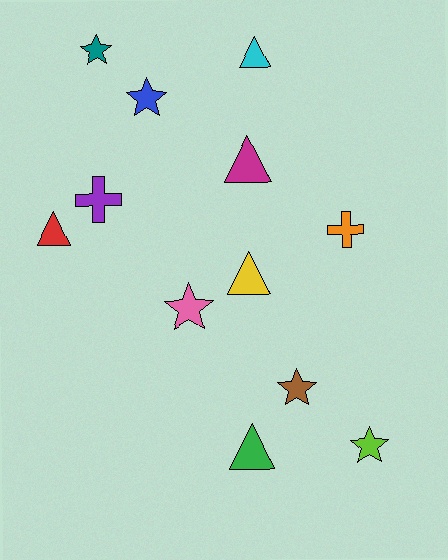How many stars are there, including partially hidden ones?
There are 5 stars.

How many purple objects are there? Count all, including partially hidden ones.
There is 1 purple object.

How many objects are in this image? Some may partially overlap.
There are 12 objects.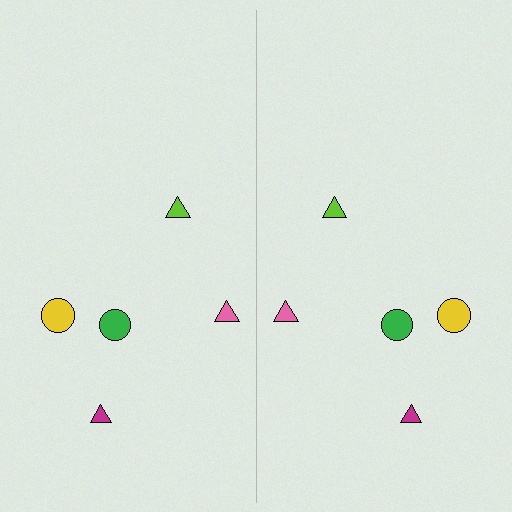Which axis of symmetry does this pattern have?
The pattern has a vertical axis of symmetry running through the center of the image.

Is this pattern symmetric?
Yes, this pattern has bilateral (reflection) symmetry.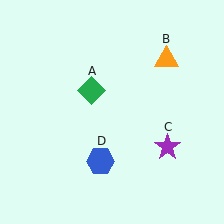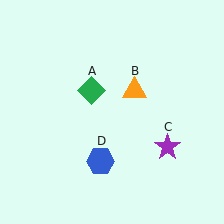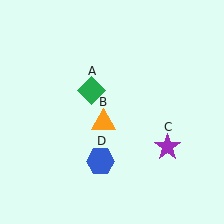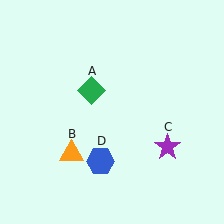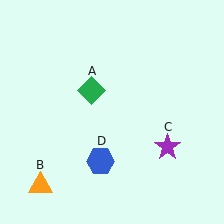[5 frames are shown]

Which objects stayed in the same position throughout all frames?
Green diamond (object A) and purple star (object C) and blue hexagon (object D) remained stationary.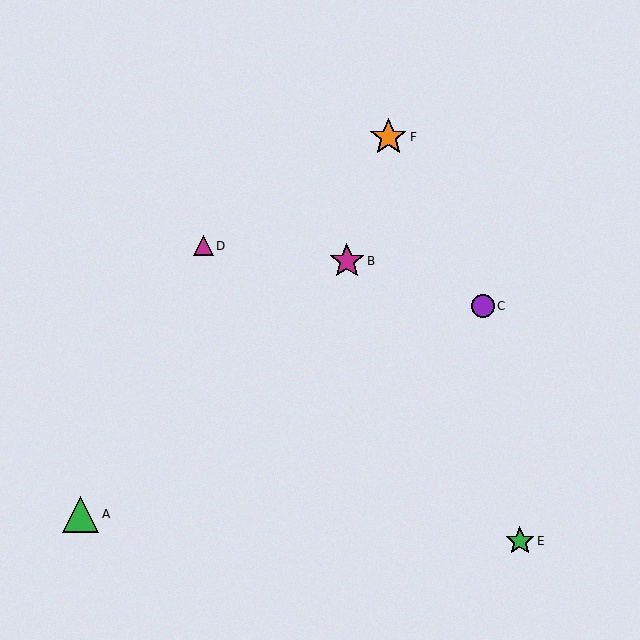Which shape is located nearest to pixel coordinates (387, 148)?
The orange star (labeled F) at (388, 137) is nearest to that location.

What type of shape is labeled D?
Shape D is a magenta triangle.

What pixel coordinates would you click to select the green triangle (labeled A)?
Click at (81, 514) to select the green triangle A.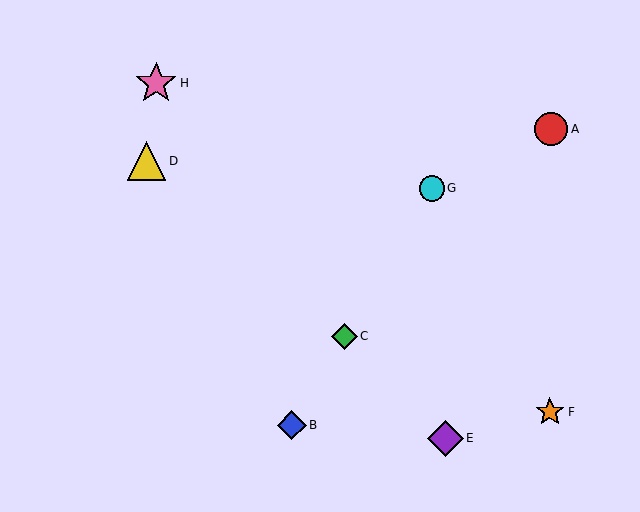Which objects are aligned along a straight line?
Objects B, C, G are aligned along a straight line.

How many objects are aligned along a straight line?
3 objects (B, C, G) are aligned along a straight line.